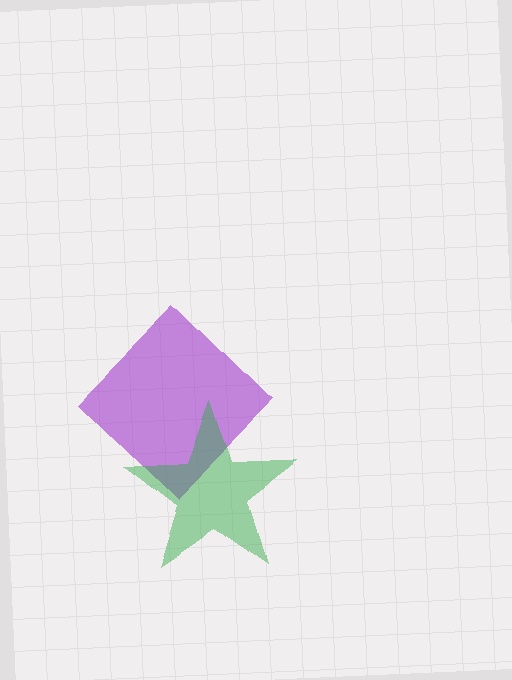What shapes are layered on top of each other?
The layered shapes are: a purple diamond, a green star.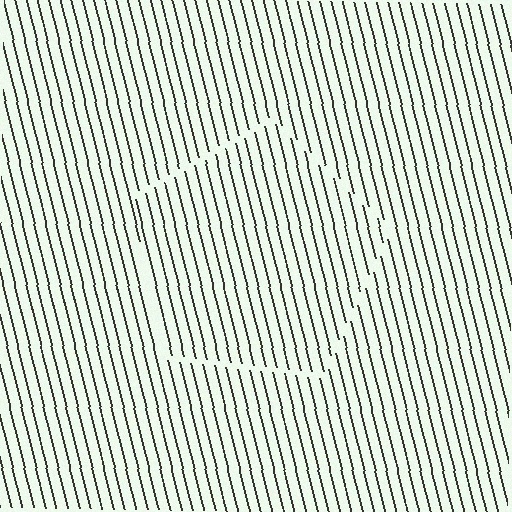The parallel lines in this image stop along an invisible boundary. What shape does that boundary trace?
An illusory pentagon. The interior of the shape contains the same grating, shifted by half a period — the contour is defined by the phase discontinuity where line-ends from the inner and outer gratings abut.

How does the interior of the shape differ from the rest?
The interior of the shape contains the same grating, shifted by half a period — the contour is defined by the phase discontinuity where line-ends from the inner and outer gratings abut.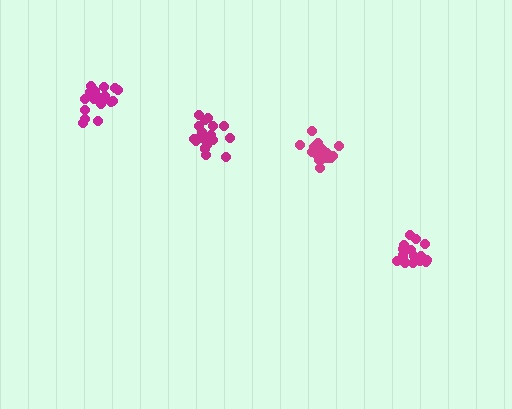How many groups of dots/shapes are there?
There are 4 groups.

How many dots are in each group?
Group 1: 19 dots, Group 2: 16 dots, Group 3: 19 dots, Group 4: 20 dots (74 total).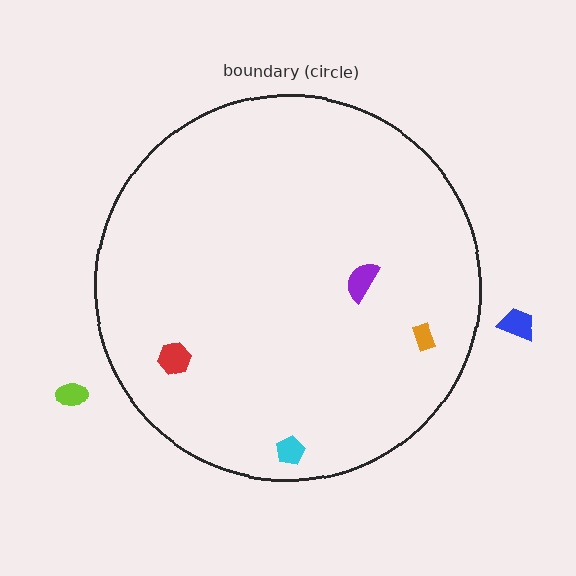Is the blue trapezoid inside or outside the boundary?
Outside.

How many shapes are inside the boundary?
4 inside, 2 outside.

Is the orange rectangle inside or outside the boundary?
Inside.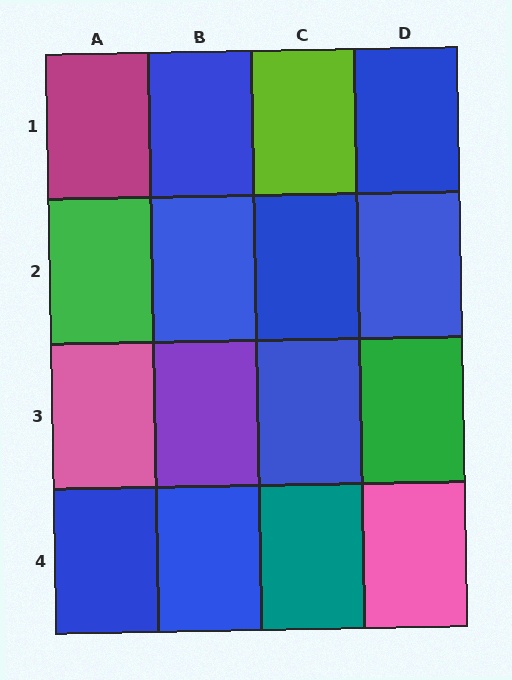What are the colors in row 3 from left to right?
Pink, purple, blue, green.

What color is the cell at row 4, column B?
Blue.